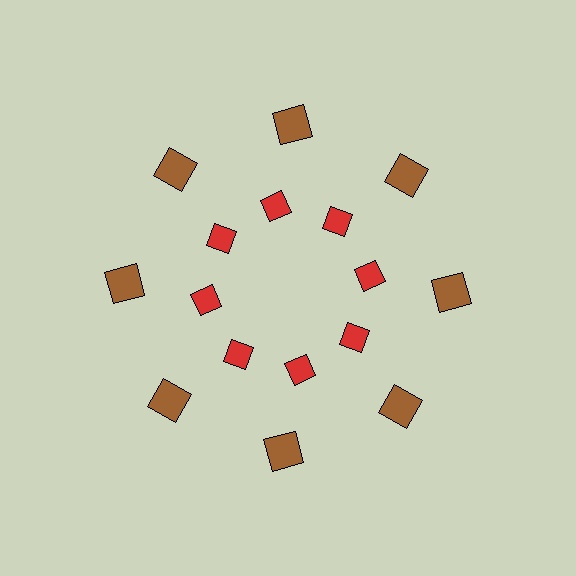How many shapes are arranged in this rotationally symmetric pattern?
There are 16 shapes, arranged in 8 groups of 2.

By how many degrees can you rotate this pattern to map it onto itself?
The pattern maps onto itself every 45 degrees of rotation.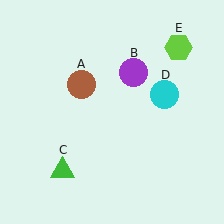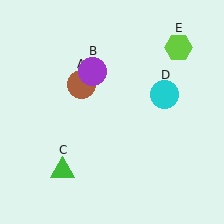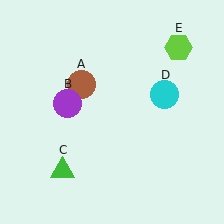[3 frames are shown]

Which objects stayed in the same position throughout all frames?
Brown circle (object A) and green triangle (object C) and cyan circle (object D) and lime hexagon (object E) remained stationary.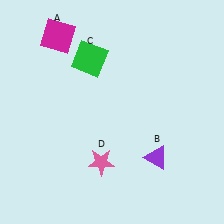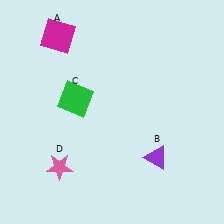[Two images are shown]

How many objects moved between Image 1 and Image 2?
2 objects moved between the two images.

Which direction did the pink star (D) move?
The pink star (D) moved left.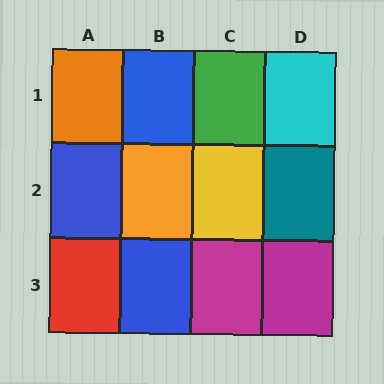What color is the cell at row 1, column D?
Cyan.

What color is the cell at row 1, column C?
Green.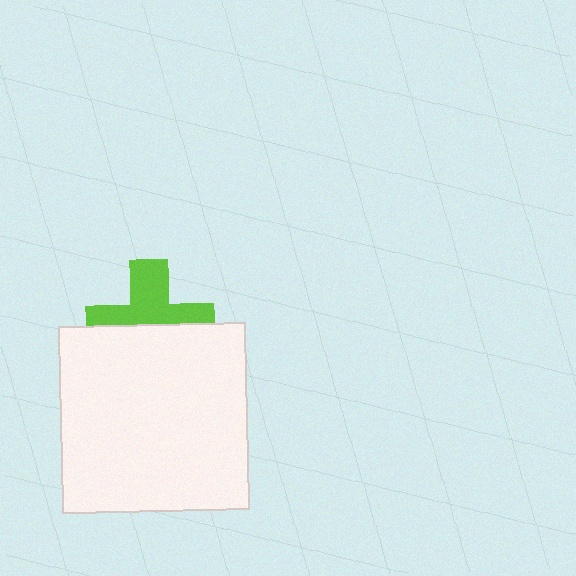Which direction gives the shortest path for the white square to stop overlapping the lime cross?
Moving down gives the shortest separation.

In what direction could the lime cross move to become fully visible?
The lime cross could move up. That would shift it out from behind the white square entirely.